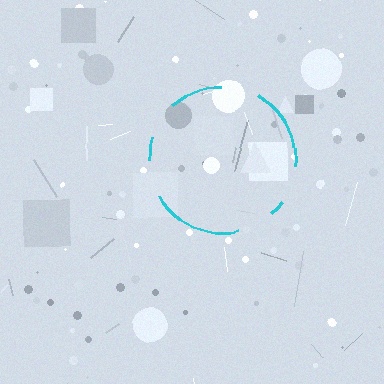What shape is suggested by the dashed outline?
The dashed outline suggests a circle.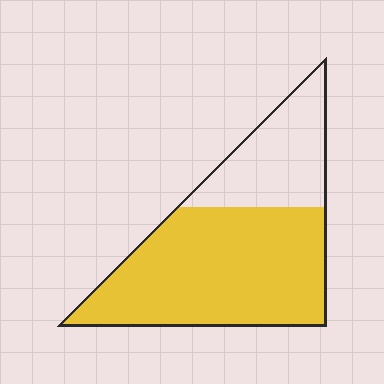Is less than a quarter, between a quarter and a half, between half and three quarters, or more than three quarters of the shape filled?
Between half and three quarters.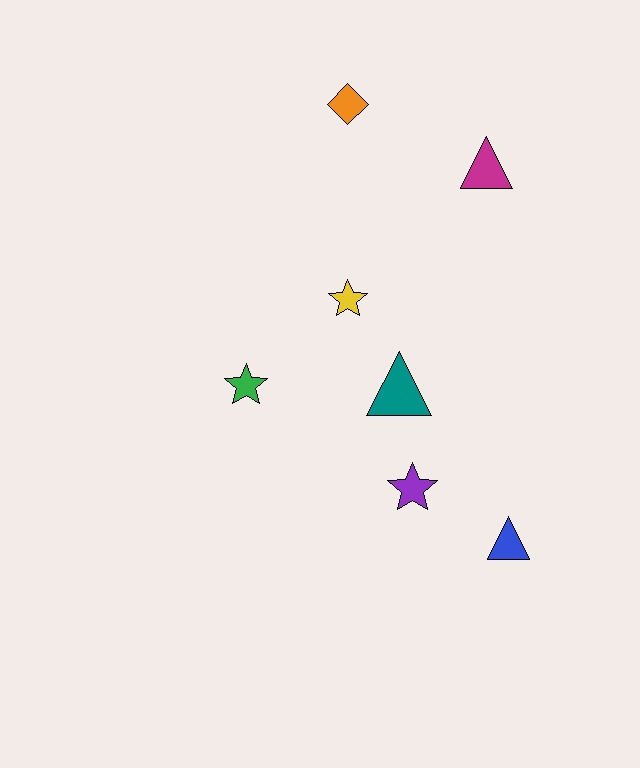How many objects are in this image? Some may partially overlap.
There are 7 objects.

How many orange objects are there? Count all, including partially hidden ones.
There is 1 orange object.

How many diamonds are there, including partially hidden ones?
There is 1 diamond.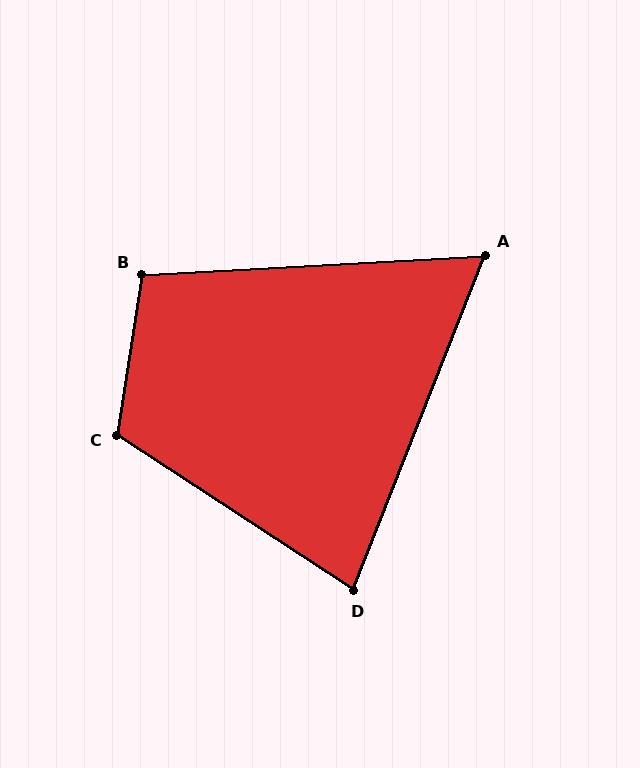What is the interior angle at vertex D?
Approximately 78 degrees (acute).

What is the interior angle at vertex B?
Approximately 102 degrees (obtuse).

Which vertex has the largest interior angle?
C, at approximately 115 degrees.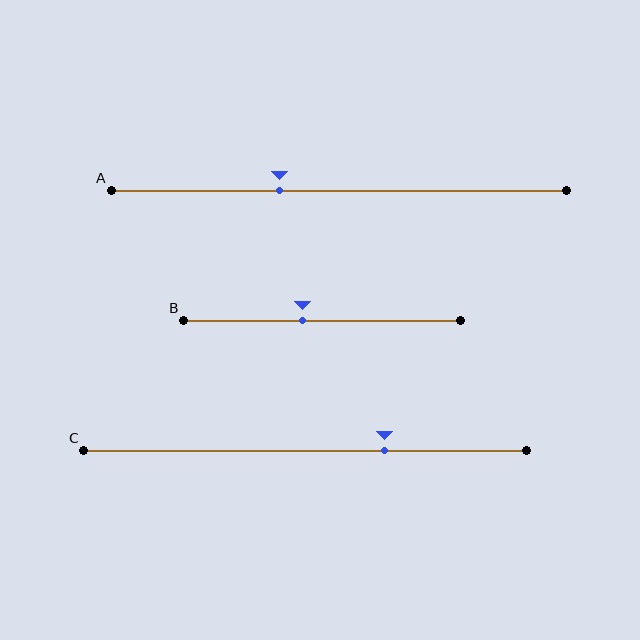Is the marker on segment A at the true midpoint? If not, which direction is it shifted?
No, the marker on segment A is shifted to the left by about 13% of the segment length.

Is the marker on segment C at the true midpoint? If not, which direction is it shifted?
No, the marker on segment C is shifted to the right by about 18% of the segment length.